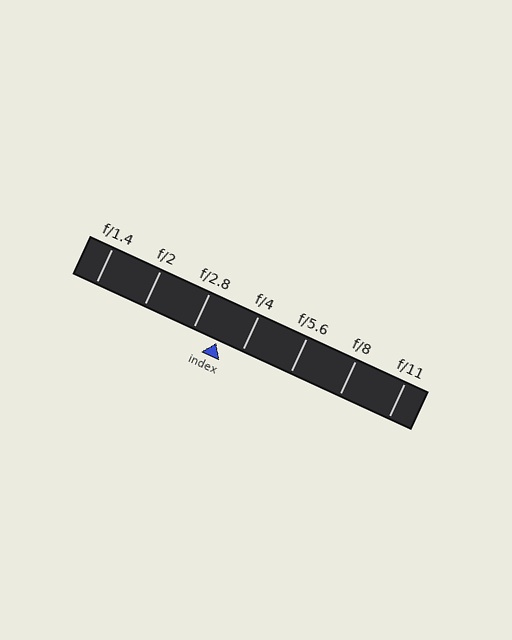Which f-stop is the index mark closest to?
The index mark is closest to f/4.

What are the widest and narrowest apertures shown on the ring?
The widest aperture shown is f/1.4 and the narrowest is f/11.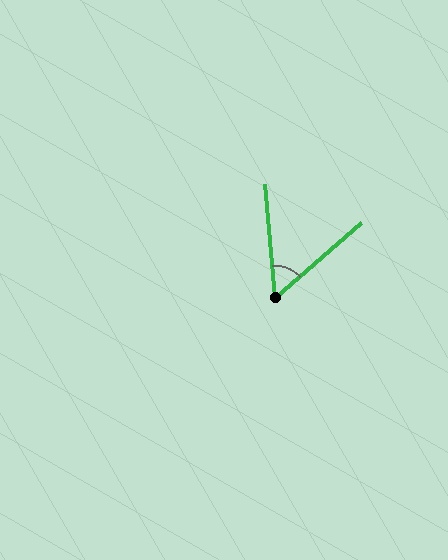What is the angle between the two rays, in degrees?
Approximately 54 degrees.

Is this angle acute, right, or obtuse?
It is acute.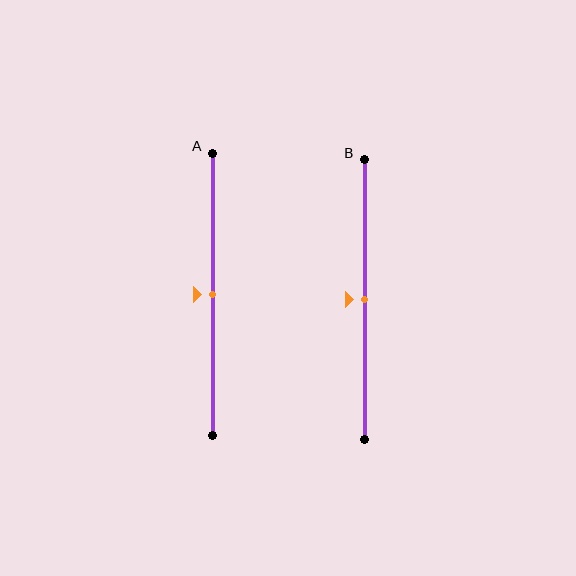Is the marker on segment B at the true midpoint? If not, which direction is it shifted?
Yes, the marker on segment B is at the true midpoint.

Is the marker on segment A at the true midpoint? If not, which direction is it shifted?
Yes, the marker on segment A is at the true midpoint.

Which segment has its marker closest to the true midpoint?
Segment A has its marker closest to the true midpoint.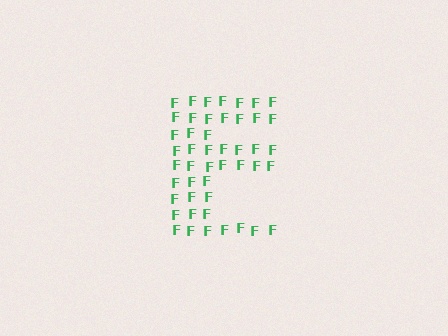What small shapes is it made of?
It is made of small letter F's.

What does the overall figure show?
The overall figure shows the letter E.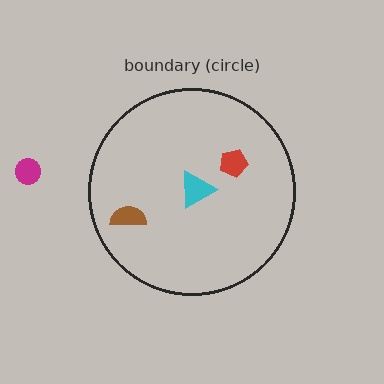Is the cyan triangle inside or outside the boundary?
Inside.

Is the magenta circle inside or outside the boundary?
Outside.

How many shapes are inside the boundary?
3 inside, 1 outside.